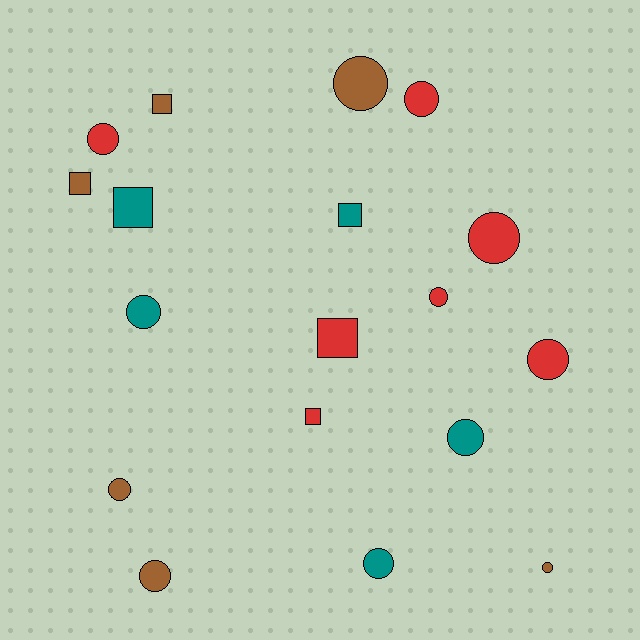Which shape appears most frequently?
Circle, with 12 objects.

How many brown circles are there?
There are 4 brown circles.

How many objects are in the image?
There are 18 objects.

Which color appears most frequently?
Red, with 7 objects.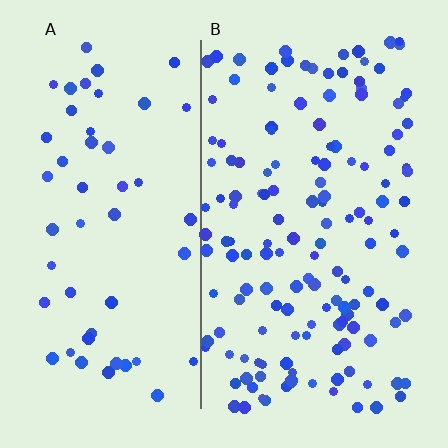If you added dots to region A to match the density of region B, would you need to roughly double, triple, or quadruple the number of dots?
Approximately triple.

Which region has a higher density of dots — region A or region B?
B (the right).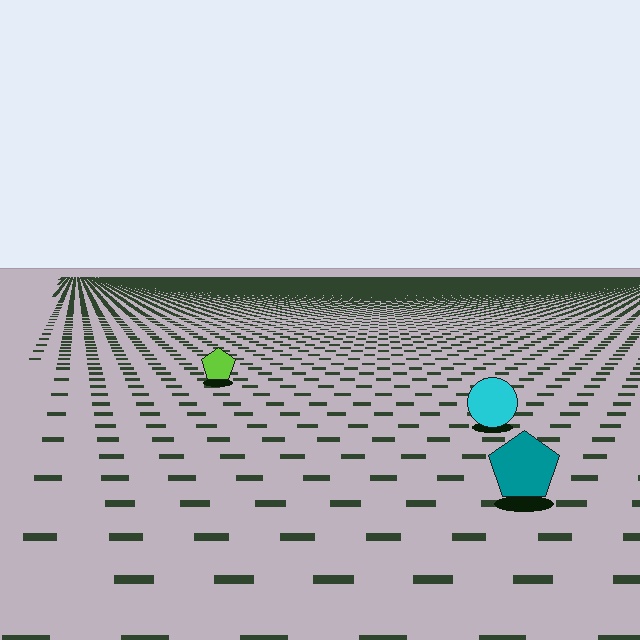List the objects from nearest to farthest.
From nearest to farthest: the teal pentagon, the cyan circle, the lime pentagon.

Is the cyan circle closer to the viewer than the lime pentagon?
Yes. The cyan circle is closer — you can tell from the texture gradient: the ground texture is coarser near it.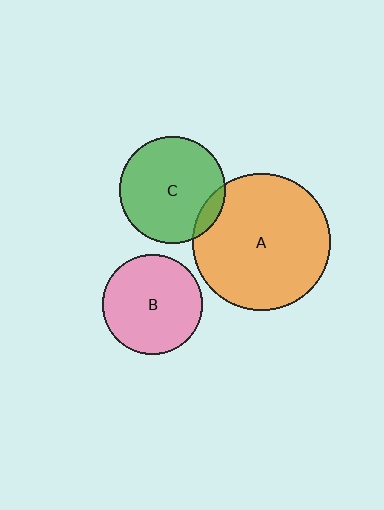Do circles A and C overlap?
Yes.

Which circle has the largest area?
Circle A (orange).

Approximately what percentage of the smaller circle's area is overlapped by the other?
Approximately 10%.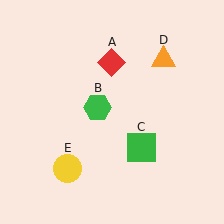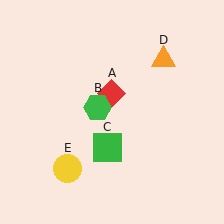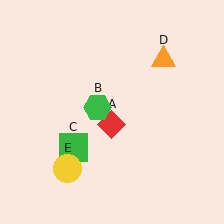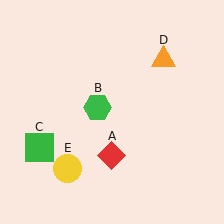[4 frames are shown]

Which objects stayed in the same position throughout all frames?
Green hexagon (object B) and orange triangle (object D) and yellow circle (object E) remained stationary.